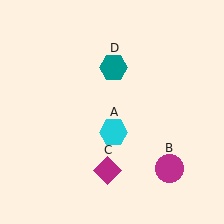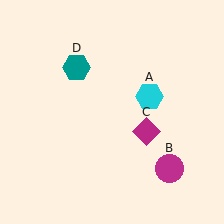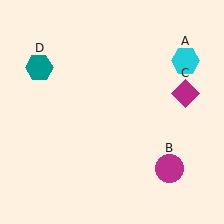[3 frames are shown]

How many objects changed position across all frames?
3 objects changed position: cyan hexagon (object A), magenta diamond (object C), teal hexagon (object D).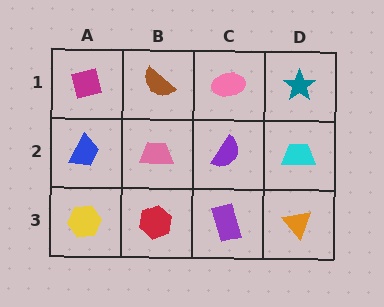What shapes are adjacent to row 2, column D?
A teal star (row 1, column D), an orange triangle (row 3, column D), a purple semicircle (row 2, column C).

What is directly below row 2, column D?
An orange triangle.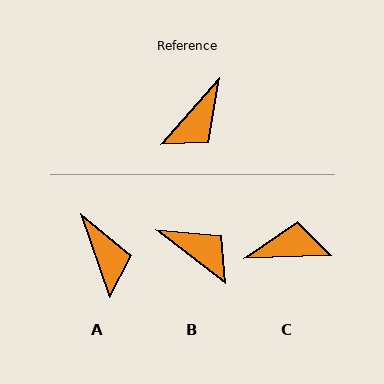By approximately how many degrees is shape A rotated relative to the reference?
Approximately 60 degrees counter-clockwise.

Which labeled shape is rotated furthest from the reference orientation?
C, about 133 degrees away.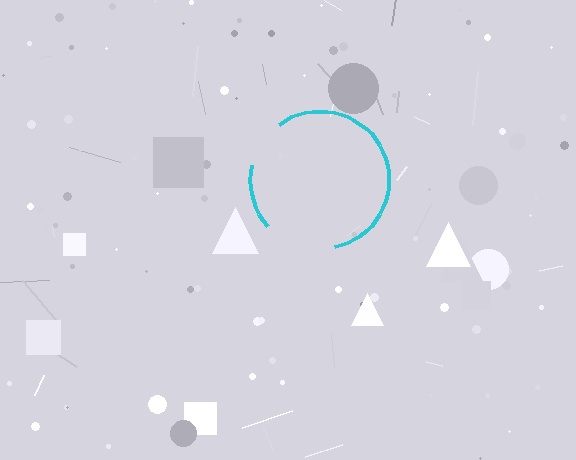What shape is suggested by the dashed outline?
The dashed outline suggests a circle.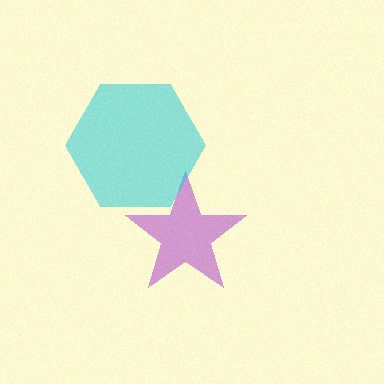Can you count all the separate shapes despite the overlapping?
Yes, there are 2 separate shapes.